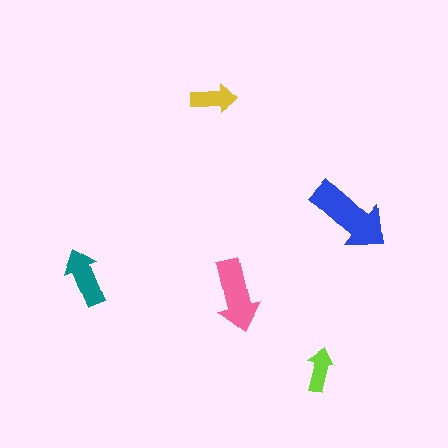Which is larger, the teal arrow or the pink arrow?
The pink one.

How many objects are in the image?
There are 5 objects in the image.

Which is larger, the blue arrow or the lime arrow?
The blue one.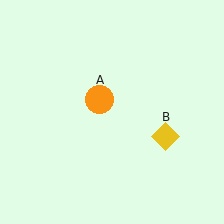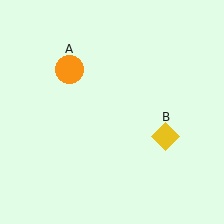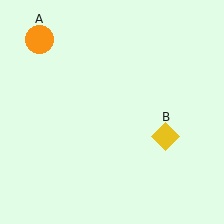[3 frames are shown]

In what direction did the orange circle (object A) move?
The orange circle (object A) moved up and to the left.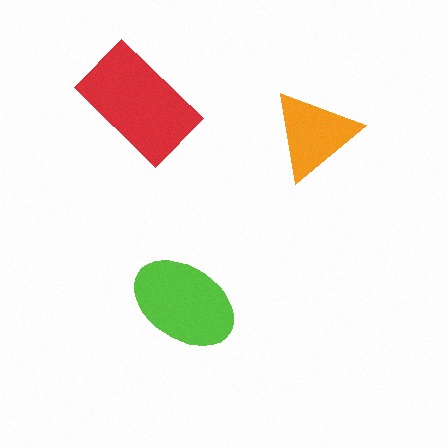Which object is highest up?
The red rectangle is topmost.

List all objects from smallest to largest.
The orange triangle, the lime ellipse, the red rectangle.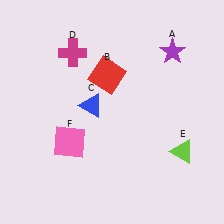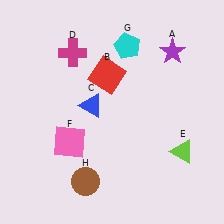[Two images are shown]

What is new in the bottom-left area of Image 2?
A brown circle (H) was added in the bottom-left area of Image 2.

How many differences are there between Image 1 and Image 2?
There are 2 differences between the two images.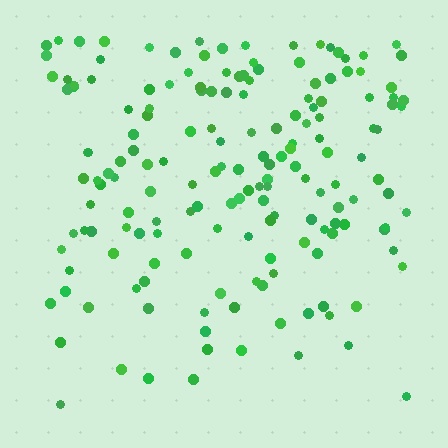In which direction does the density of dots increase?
From bottom to top, with the top side densest.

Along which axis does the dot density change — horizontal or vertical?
Vertical.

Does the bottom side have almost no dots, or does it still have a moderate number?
Still a moderate number, just noticeably fewer than the top.